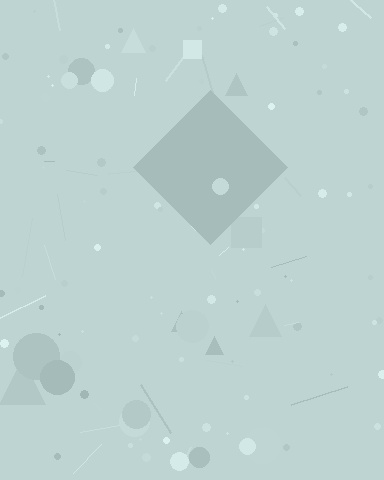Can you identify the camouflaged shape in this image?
The camouflaged shape is a diamond.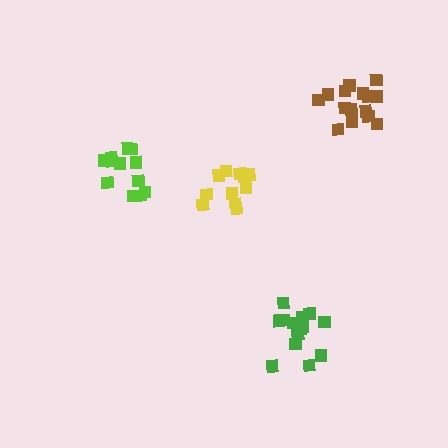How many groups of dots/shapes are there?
There are 4 groups.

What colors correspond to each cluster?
The clusters are colored: lime, green, brown, yellow.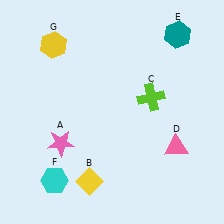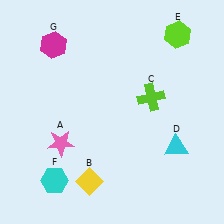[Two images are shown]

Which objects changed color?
D changed from pink to cyan. E changed from teal to lime. G changed from yellow to magenta.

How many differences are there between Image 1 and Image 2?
There are 3 differences between the two images.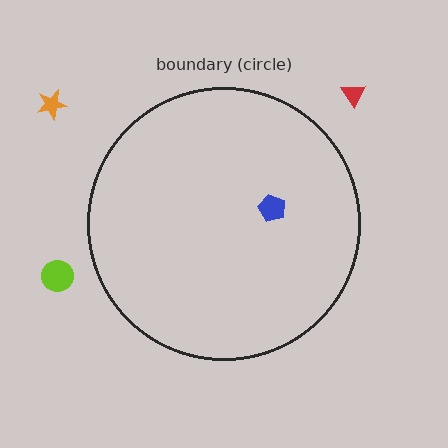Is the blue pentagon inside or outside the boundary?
Inside.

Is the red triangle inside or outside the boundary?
Outside.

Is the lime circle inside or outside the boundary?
Outside.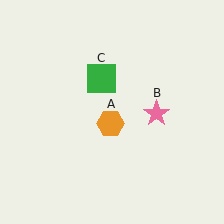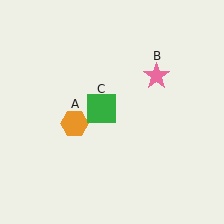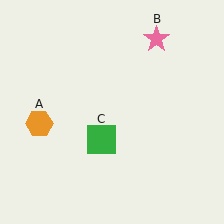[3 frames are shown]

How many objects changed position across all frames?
3 objects changed position: orange hexagon (object A), pink star (object B), green square (object C).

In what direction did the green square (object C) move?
The green square (object C) moved down.